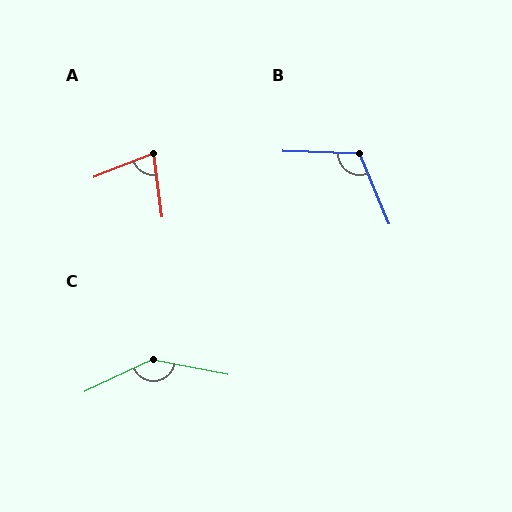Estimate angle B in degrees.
Approximately 114 degrees.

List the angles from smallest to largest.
A (76°), B (114°), C (144°).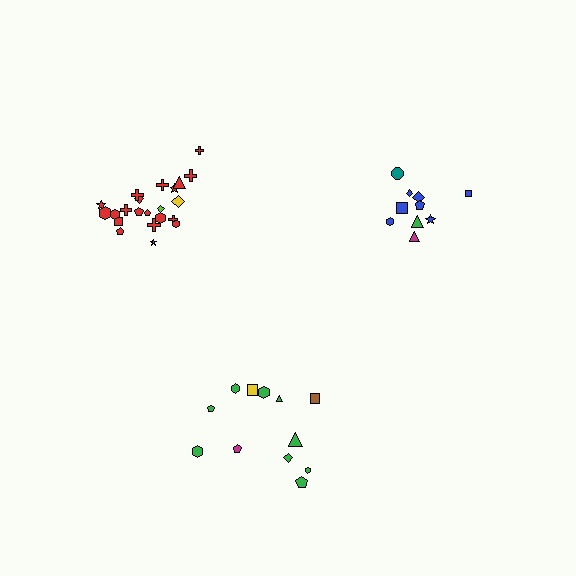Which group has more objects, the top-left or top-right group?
The top-left group.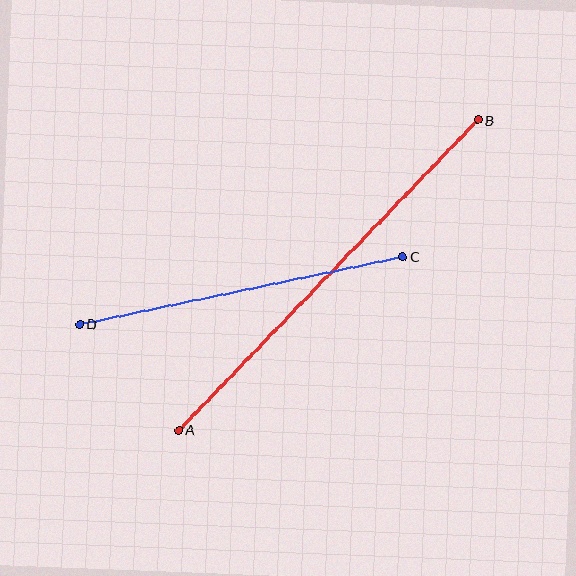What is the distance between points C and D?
The distance is approximately 330 pixels.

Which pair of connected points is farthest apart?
Points A and B are farthest apart.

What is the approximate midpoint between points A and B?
The midpoint is at approximately (328, 275) pixels.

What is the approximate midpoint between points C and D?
The midpoint is at approximately (241, 290) pixels.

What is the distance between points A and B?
The distance is approximately 431 pixels.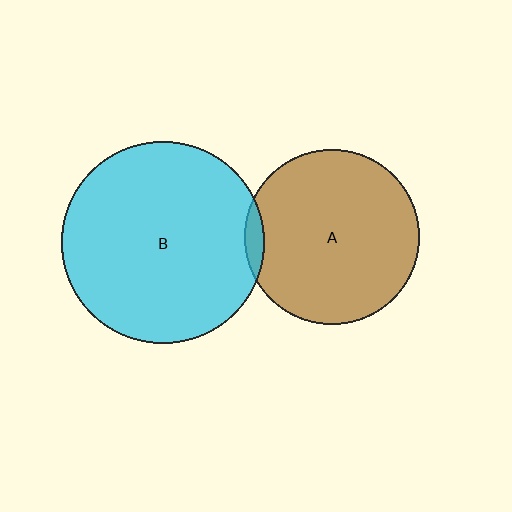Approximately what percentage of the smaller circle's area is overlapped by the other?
Approximately 5%.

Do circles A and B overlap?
Yes.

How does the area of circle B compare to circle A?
Approximately 1.3 times.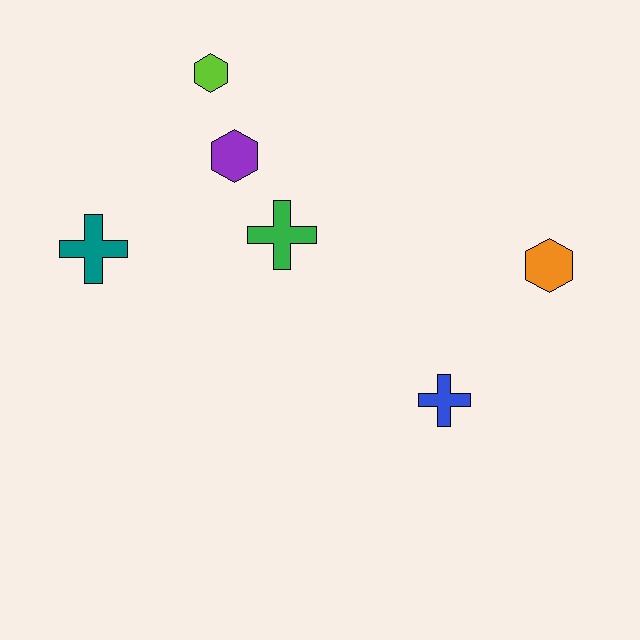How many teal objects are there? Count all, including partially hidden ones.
There is 1 teal object.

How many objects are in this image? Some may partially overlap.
There are 6 objects.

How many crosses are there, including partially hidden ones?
There are 3 crosses.